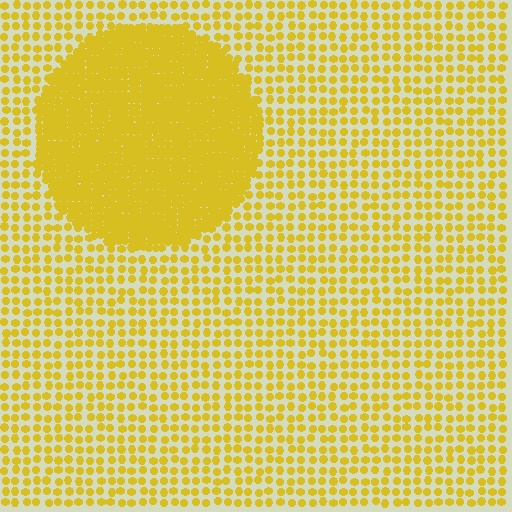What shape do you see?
I see a circle.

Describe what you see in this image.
The image contains small yellow elements arranged at two different densities. A circle-shaped region is visible where the elements are more densely packed than the surrounding area.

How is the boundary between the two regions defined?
The boundary is defined by a change in element density (approximately 3.0x ratio). All elements are the same color, size, and shape.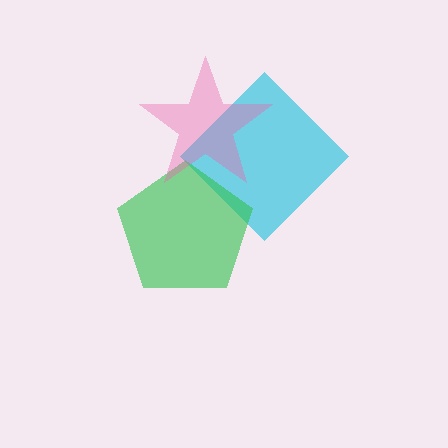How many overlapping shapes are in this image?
There are 3 overlapping shapes in the image.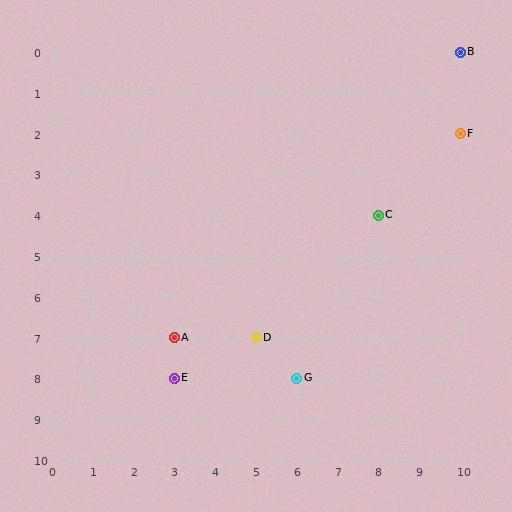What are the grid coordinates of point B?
Point B is at grid coordinates (10, 0).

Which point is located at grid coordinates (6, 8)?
Point G is at (6, 8).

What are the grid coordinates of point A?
Point A is at grid coordinates (3, 7).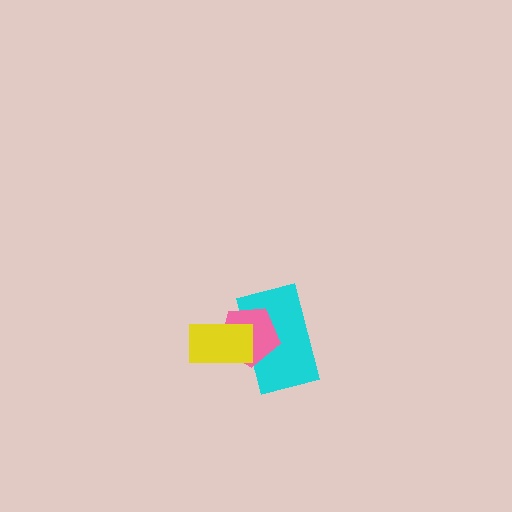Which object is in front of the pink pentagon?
The yellow rectangle is in front of the pink pentagon.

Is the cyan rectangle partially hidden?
Yes, it is partially covered by another shape.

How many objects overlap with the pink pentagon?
2 objects overlap with the pink pentagon.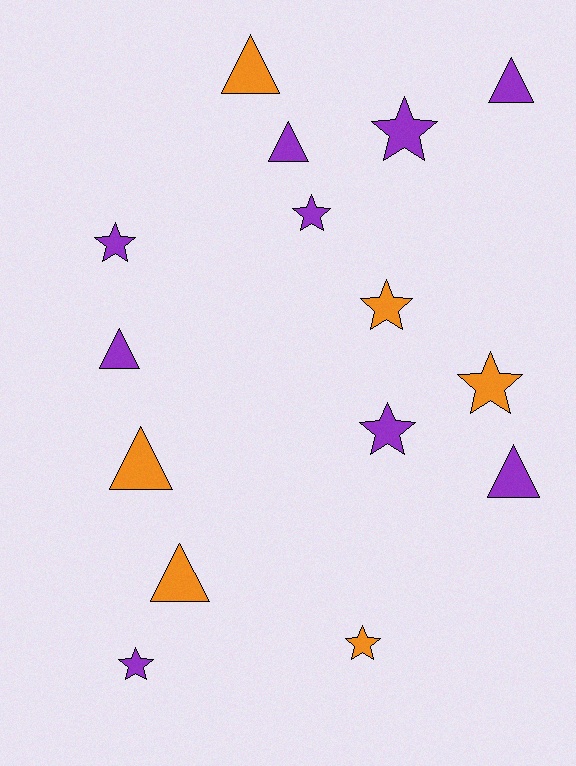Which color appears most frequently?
Purple, with 9 objects.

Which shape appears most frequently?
Star, with 8 objects.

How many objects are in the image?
There are 15 objects.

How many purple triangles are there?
There are 4 purple triangles.